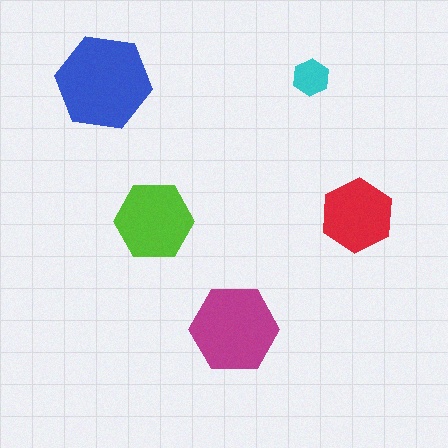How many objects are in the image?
There are 5 objects in the image.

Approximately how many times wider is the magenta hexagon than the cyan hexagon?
About 2.5 times wider.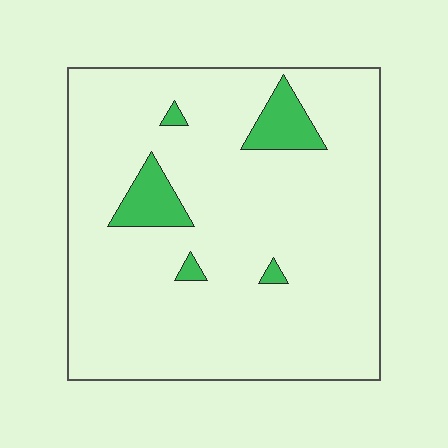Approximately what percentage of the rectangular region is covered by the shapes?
Approximately 10%.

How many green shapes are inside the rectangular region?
5.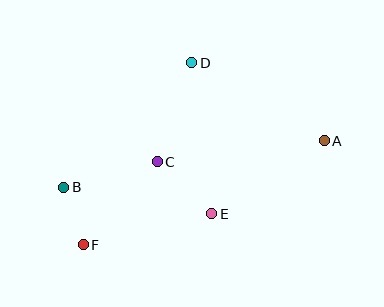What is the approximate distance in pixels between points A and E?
The distance between A and E is approximately 134 pixels.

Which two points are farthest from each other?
Points A and B are farthest from each other.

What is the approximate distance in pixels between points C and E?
The distance between C and E is approximately 75 pixels.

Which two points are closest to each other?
Points B and F are closest to each other.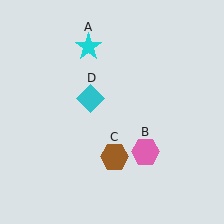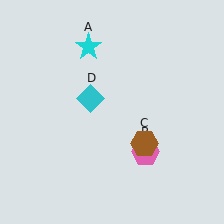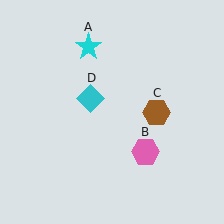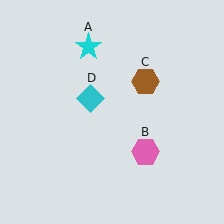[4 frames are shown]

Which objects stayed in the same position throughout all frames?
Cyan star (object A) and pink hexagon (object B) and cyan diamond (object D) remained stationary.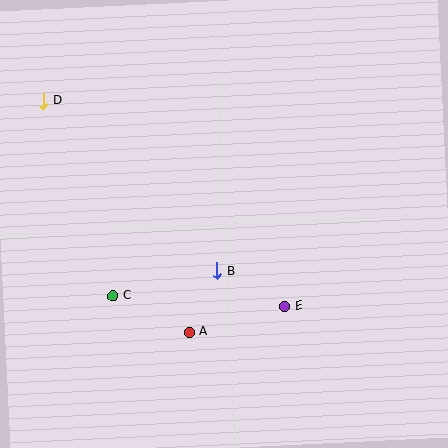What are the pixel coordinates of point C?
Point C is at (113, 296).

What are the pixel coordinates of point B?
Point B is at (217, 271).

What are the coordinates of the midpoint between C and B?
The midpoint between C and B is at (165, 283).